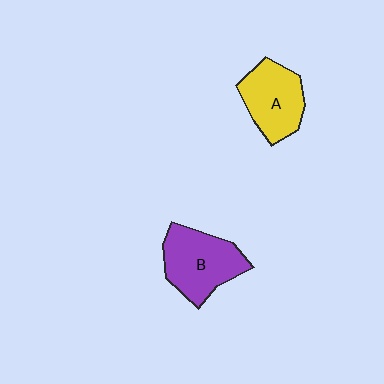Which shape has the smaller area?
Shape A (yellow).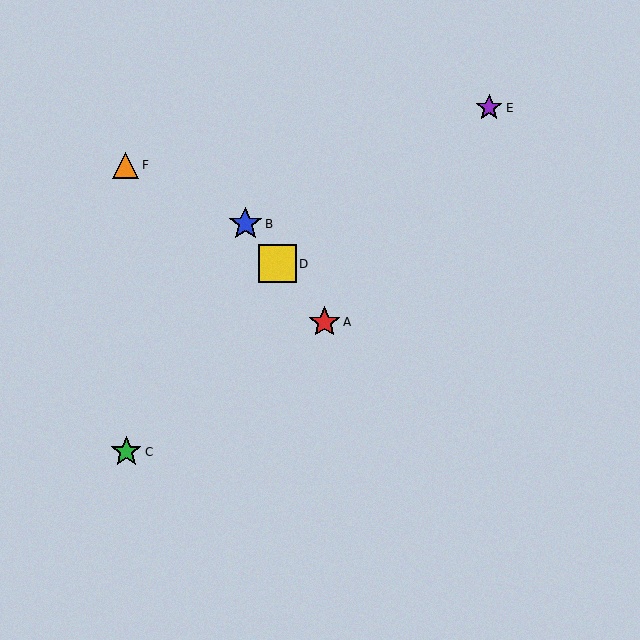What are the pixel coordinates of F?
Object F is at (126, 165).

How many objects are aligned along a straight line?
3 objects (A, B, D) are aligned along a straight line.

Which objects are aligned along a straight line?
Objects A, B, D are aligned along a straight line.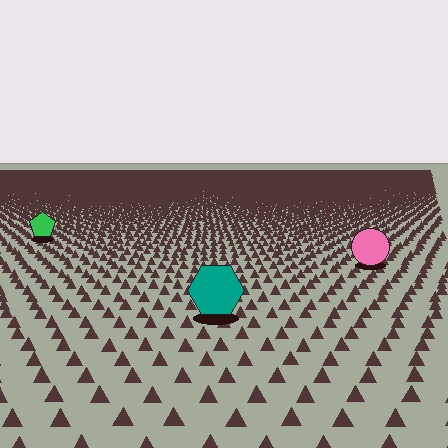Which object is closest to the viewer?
The teal hexagon is closest. The texture marks near it are larger and more spread out.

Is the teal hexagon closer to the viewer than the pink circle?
Yes. The teal hexagon is closer — you can tell from the texture gradient: the ground texture is coarser near it.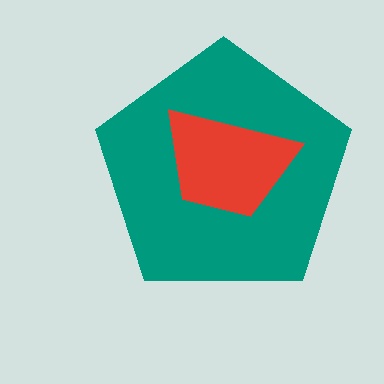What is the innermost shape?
The red trapezoid.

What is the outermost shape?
The teal pentagon.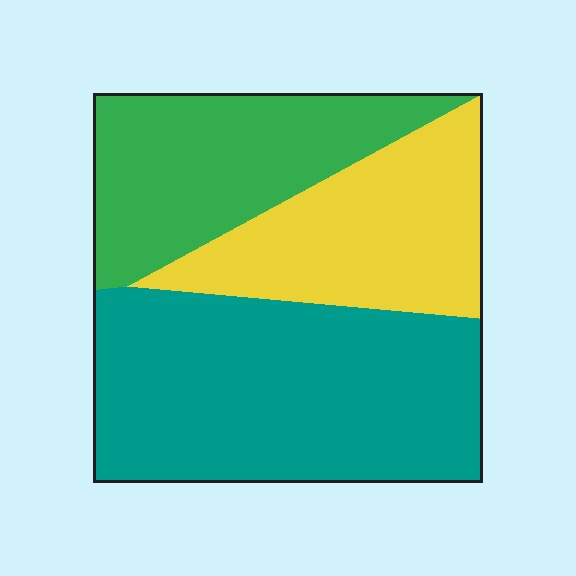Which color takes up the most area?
Teal, at roughly 45%.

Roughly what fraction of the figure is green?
Green covers 27% of the figure.